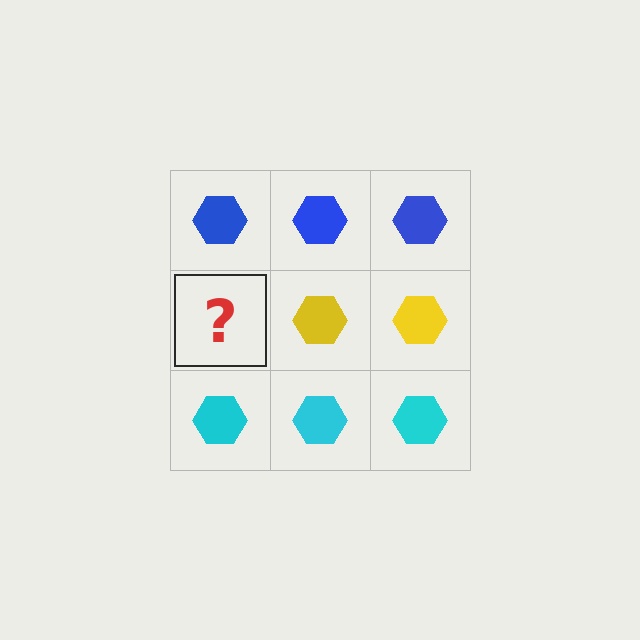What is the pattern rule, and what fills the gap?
The rule is that each row has a consistent color. The gap should be filled with a yellow hexagon.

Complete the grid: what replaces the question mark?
The question mark should be replaced with a yellow hexagon.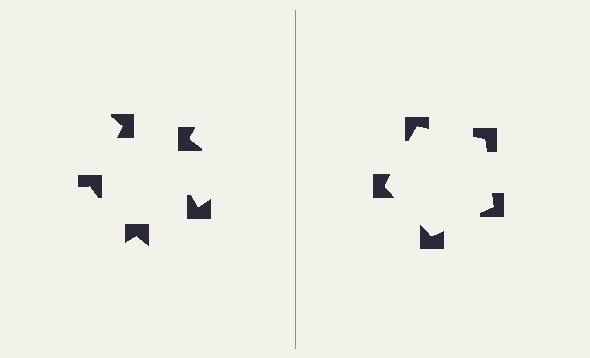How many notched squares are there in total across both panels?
10 — 5 on each side.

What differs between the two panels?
The notched squares are positioned identically on both sides; only the wedge orientations differ. On the right they align to a pentagon; on the left they are misaligned.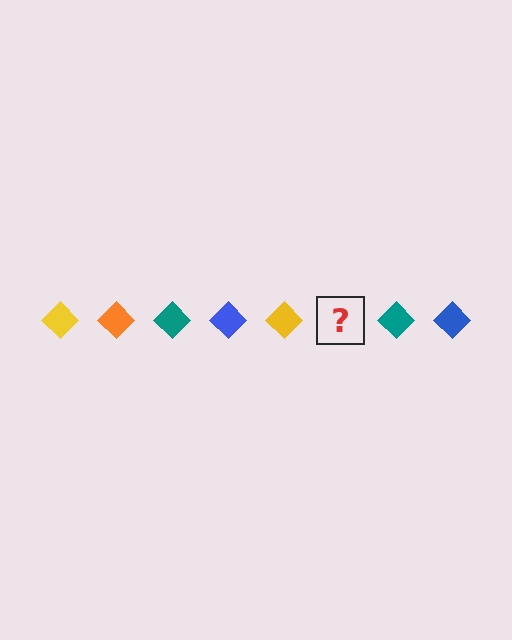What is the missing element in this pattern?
The missing element is an orange diamond.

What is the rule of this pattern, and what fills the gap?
The rule is that the pattern cycles through yellow, orange, teal, blue diamonds. The gap should be filled with an orange diamond.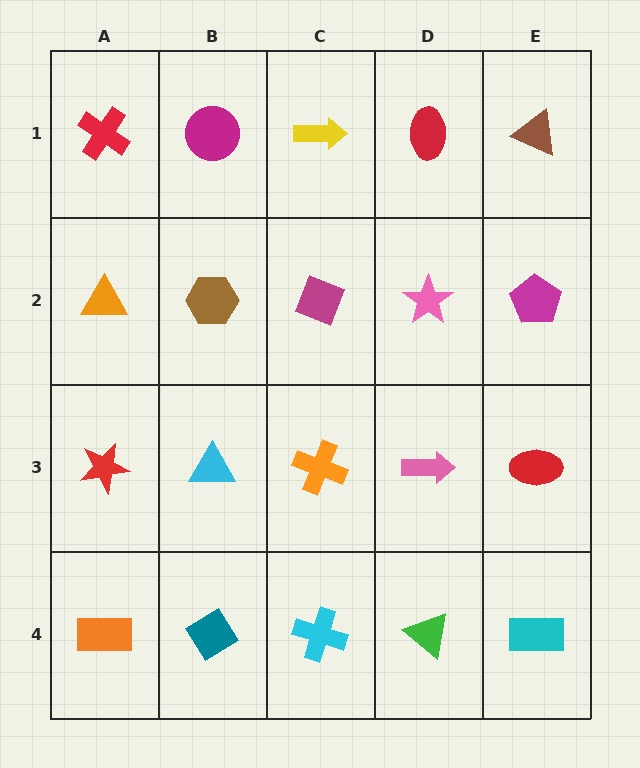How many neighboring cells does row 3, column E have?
3.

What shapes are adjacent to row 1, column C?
A magenta diamond (row 2, column C), a magenta circle (row 1, column B), a red ellipse (row 1, column D).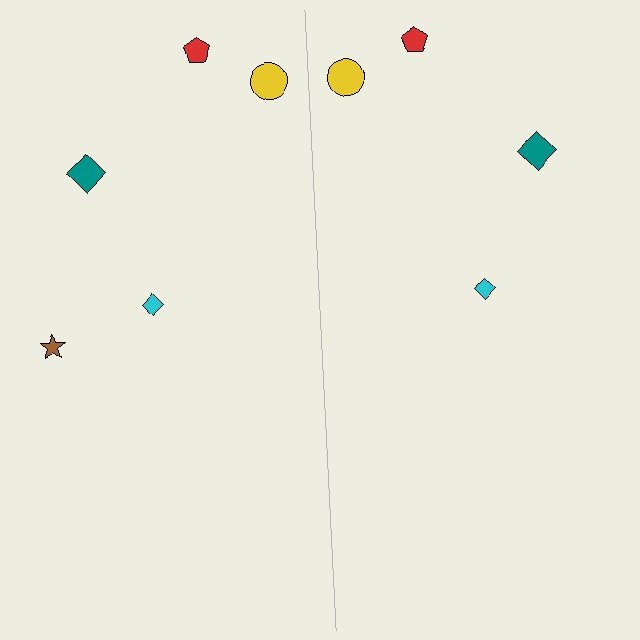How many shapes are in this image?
There are 9 shapes in this image.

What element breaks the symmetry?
A brown star is missing from the right side.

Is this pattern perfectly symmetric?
No, the pattern is not perfectly symmetric. A brown star is missing from the right side.